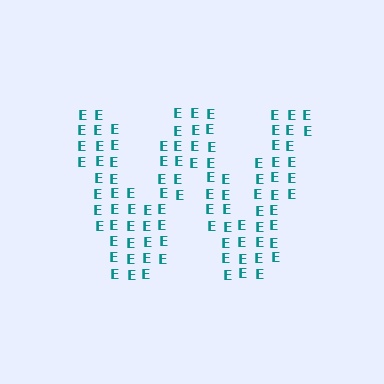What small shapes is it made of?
It is made of small letter E's.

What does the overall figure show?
The overall figure shows the letter W.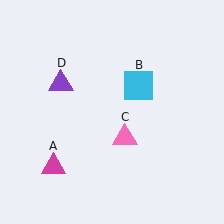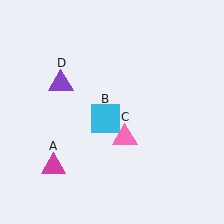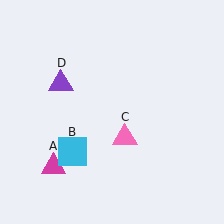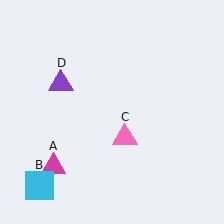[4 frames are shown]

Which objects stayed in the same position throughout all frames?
Magenta triangle (object A) and pink triangle (object C) and purple triangle (object D) remained stationary.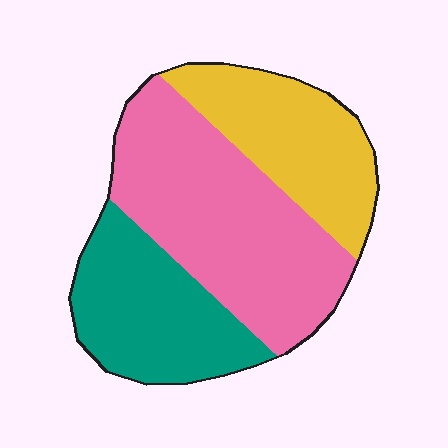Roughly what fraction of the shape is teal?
Teal takes up about one quarter (1/4) of the shape.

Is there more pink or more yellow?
Pink.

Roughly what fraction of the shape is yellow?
Yellow takes up between a quarter and a half of the shape.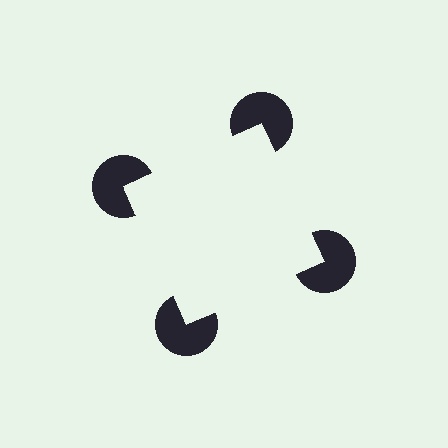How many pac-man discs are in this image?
There are 4 — one at each vertex of the illusory square.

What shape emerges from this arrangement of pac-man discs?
An illusory square — its edges are inferred from the aligned wedge cuts in the pac-man discs, not physically drawn.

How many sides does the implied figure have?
4 sides.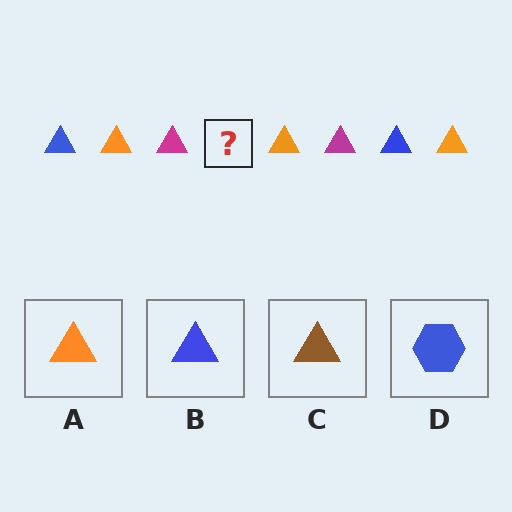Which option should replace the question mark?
Option B.